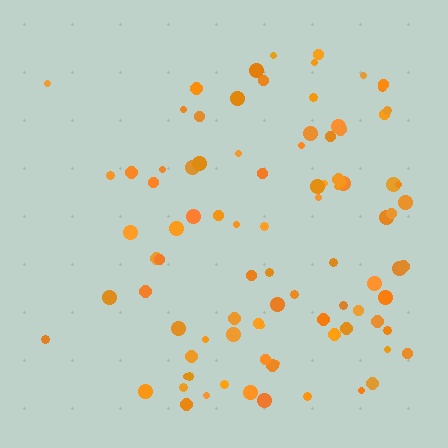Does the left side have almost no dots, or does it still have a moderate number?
Still a moderate number, just noticeably fewer than the right.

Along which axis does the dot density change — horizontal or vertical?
Horizontal.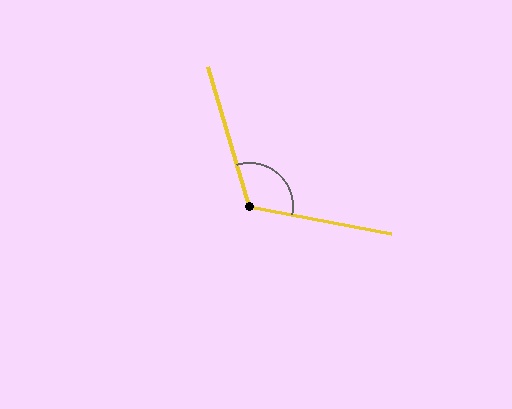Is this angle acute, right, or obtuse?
It is obtuse.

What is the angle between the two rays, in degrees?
Approximately 117 degrees.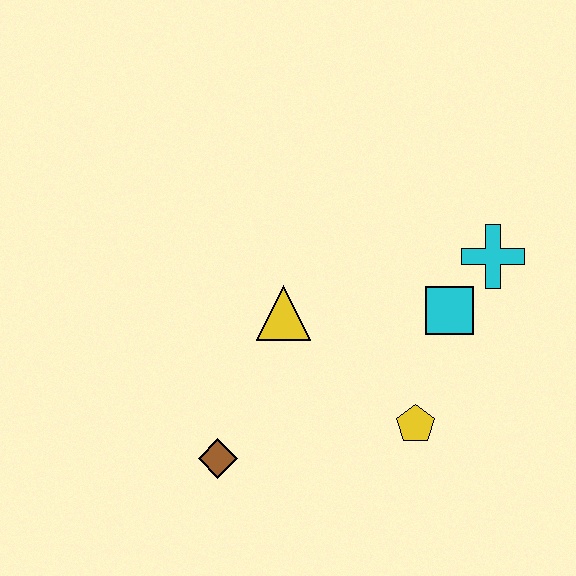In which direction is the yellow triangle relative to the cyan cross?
The yellow triangle is to the left of the cyan cross.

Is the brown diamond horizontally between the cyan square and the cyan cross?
No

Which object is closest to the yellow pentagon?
The cyan square is closest to the yellow pentagon.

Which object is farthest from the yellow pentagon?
The brown diamond is farthest from the yellow pentagon.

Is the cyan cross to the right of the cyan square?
Yes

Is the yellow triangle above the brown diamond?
Yes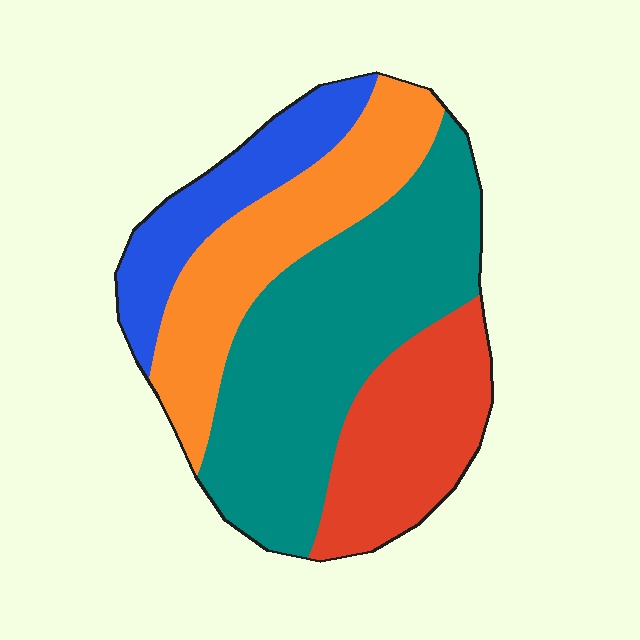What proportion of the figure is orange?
Orange takes up about one quarter (1/4) of the figure.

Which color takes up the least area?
Blue, at roughly 15%.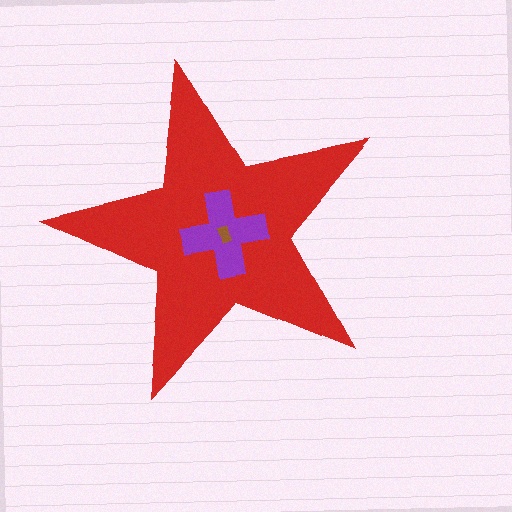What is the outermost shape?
The red star.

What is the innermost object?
The brown rectangle.